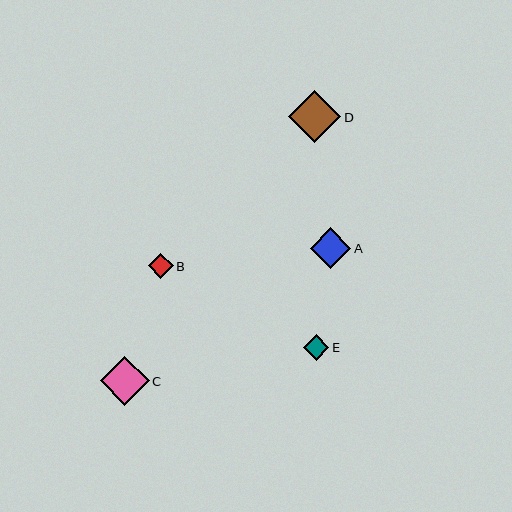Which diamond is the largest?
Diamond D is the largest with a size of approximately 52 pixels.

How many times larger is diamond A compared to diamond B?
Diamond A is approximately 1.6 times the size of diamond B.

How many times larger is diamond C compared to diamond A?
Diamond C is approximately 1.2 times the size of diamond A.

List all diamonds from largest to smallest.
From largest to smallest: D, C, A, E, B.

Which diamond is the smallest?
Diamond B is the smallest with a size of approximately 25 pixels.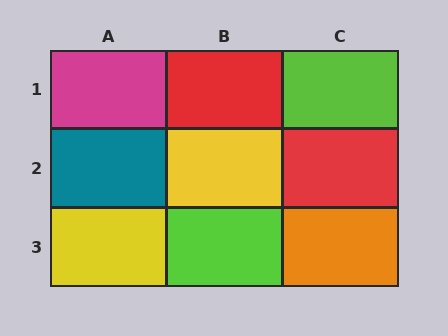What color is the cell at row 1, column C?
Lime.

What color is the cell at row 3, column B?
Lime.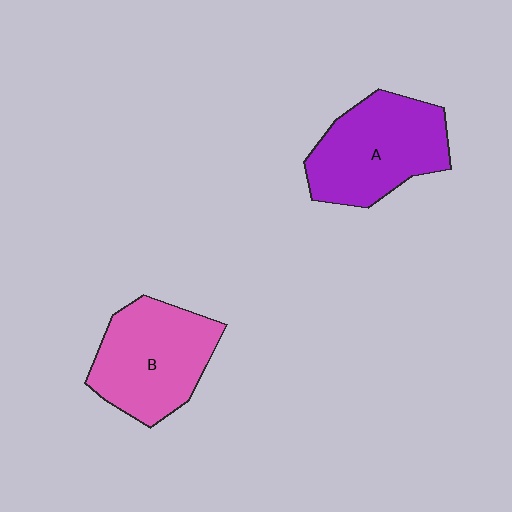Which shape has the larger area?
Shape A (purple).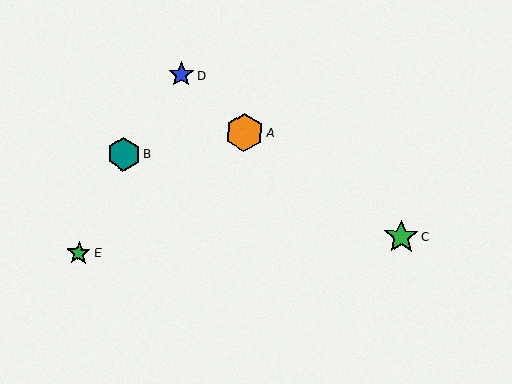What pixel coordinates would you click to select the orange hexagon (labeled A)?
Click at (244, 132) to select the orange hexagon A.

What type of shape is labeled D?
Shape D is a blue star.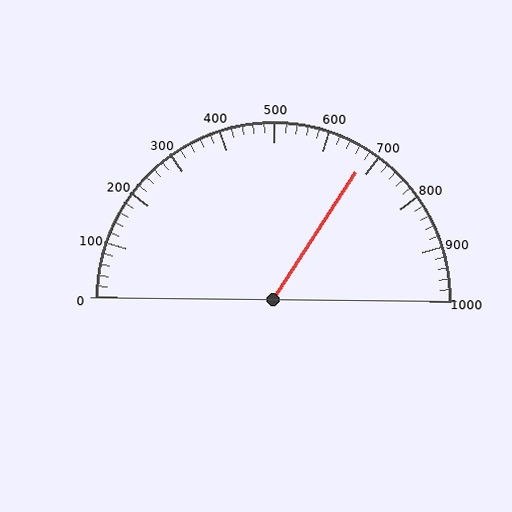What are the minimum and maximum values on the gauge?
The gauge ranges from 0 to 1000.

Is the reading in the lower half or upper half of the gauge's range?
The reading is in the upper half of the range (0 to 1000).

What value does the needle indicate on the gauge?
The needle indicates approximately 680.